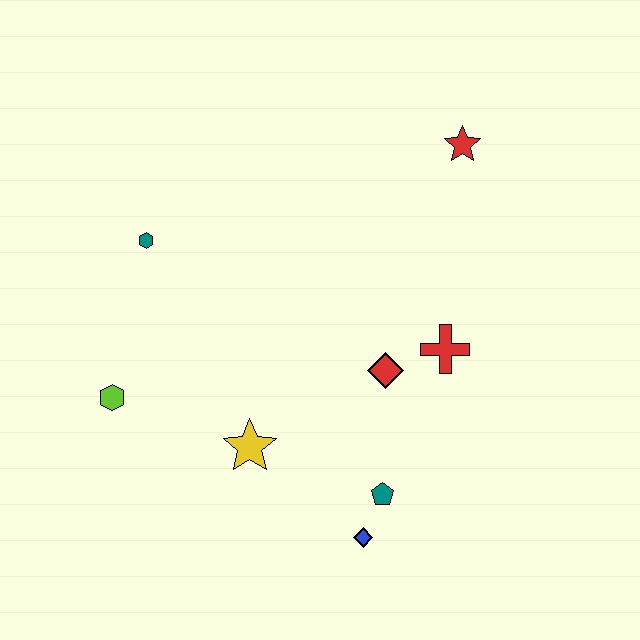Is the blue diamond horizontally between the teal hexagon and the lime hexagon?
No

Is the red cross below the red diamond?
No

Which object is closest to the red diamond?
The red cross is closest to the red diamond.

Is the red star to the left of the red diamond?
No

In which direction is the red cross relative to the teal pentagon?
The red cross is above the teal pentagon.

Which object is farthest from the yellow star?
The red star is farthest from the yellow star.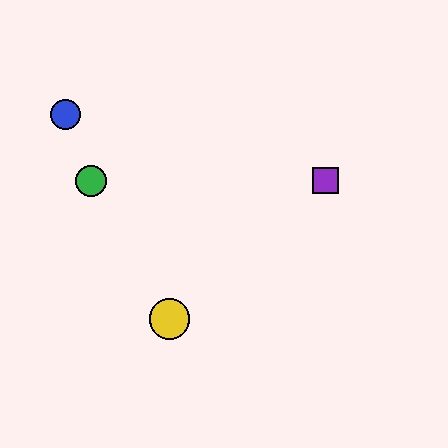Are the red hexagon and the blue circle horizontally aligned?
No, the red hexagon is at y≈181 and the blue circle is at y≈115.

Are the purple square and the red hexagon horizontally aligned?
Yes, both are at y≈181.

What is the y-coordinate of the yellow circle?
The yellow circle is at y≈319.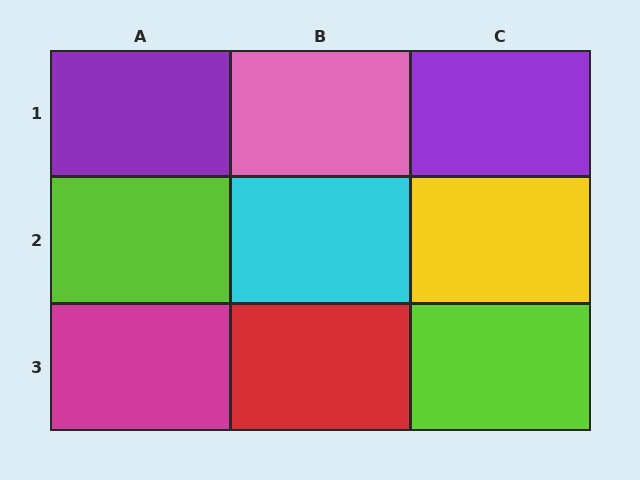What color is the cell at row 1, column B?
Pink.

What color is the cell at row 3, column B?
Red.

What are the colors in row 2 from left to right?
Lime, cyan, yellow.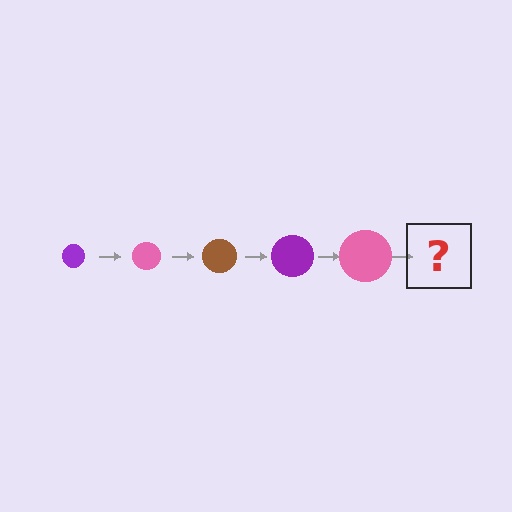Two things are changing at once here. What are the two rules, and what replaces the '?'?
The two rules are that the circle grows larger each step and the color cycles through purple, pink, and brown. The '?' should be a brown circle, larger than the previous one.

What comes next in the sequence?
The next element should be a brown circle, larger than the previous one.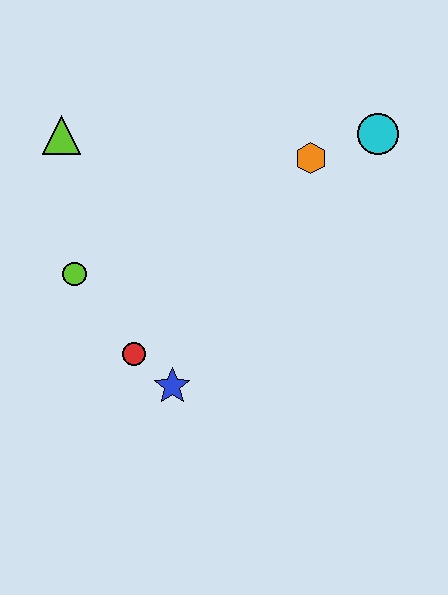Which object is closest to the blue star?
The red circle is closest to the blue star.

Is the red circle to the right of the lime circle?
Yes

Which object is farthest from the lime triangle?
The cyan circle is farthest from the lime triangle.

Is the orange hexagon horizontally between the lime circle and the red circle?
No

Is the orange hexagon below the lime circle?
No